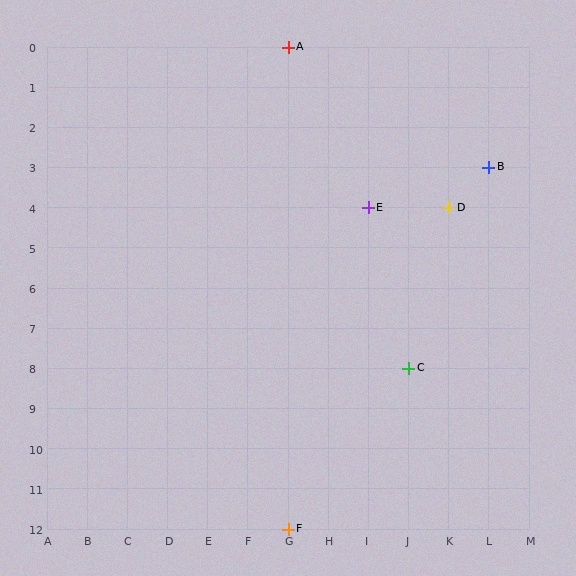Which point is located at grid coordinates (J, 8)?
Point C is at (J, 8).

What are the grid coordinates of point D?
Point D is at grid coordinates (K, 4).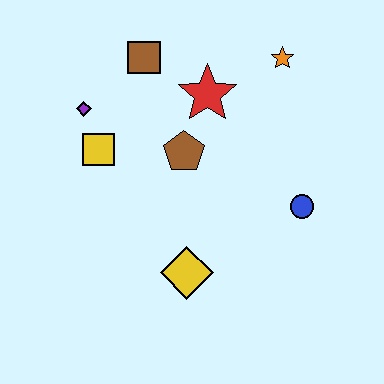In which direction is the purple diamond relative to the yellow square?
The purple diamond is above the yellow square.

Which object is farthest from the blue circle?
The purple diamond is farthest from the blue circle.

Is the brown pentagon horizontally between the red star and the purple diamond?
Yes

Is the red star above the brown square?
No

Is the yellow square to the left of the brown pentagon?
Yes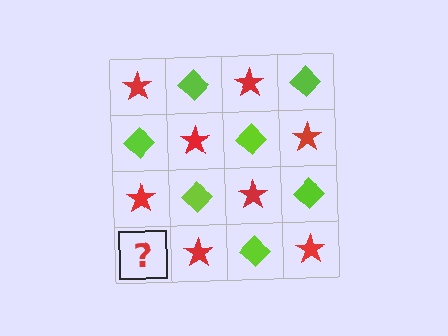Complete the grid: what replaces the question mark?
The question mark should be replaced with a lime diamond.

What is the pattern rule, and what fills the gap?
The rule is that it alternates red star and lime diamond in a checkerboard pattern. The gap should be filled with a lime diamond.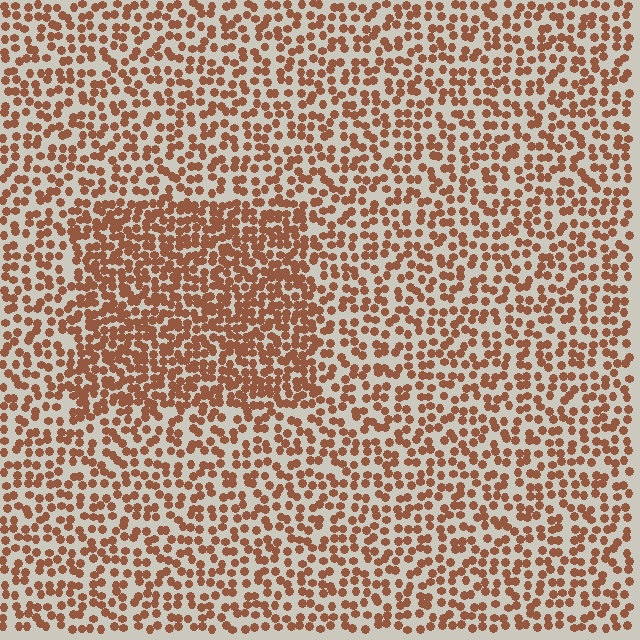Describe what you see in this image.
The image contains small brown elements arranged at two different densities. A rectangle-shaped region is visible where the elements are more densely packed than the surrounding area.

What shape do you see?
I see a rectangle.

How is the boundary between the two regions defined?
The boundary is defined by a change in element density (approximately 1.7x ratio). All elements are the same color, size, and shape.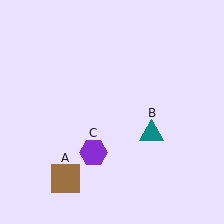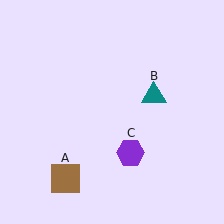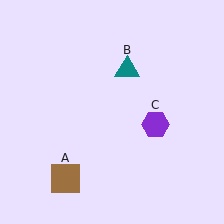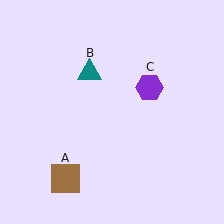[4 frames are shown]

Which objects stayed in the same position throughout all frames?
Brown square (object A) remained stationary.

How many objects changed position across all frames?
2 objects changed position: teal triangle (object B), purple hexagon (object C).